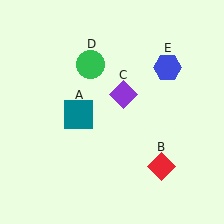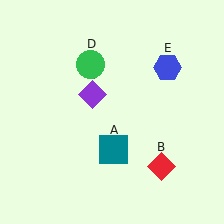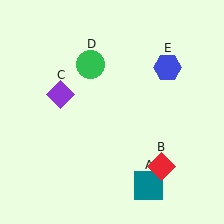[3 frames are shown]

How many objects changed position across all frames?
2 objects changed position: teal square (object A), purple diamond (object C).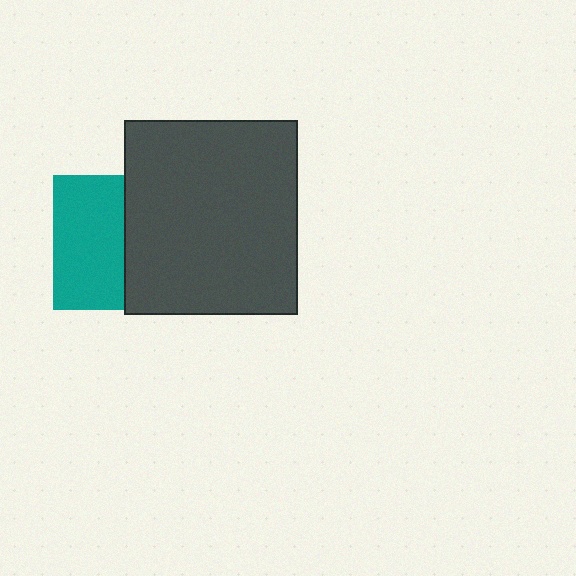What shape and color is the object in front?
The object in front is a dark gray rectangle.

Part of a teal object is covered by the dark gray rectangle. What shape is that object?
It is a square.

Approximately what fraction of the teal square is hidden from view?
Roughly 48% of the teal square is hidden behind the dark gray rectangle.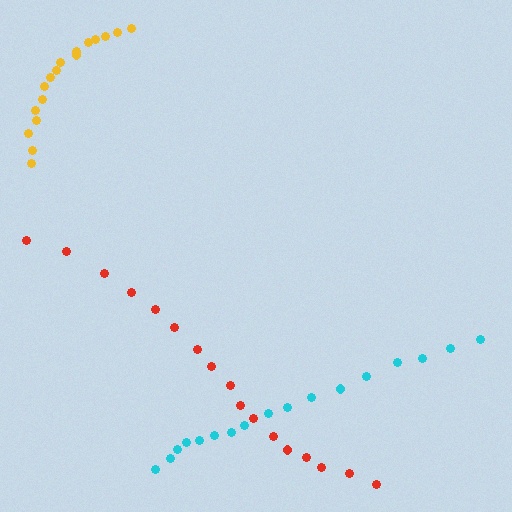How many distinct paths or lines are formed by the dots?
There are 3 distinct paths.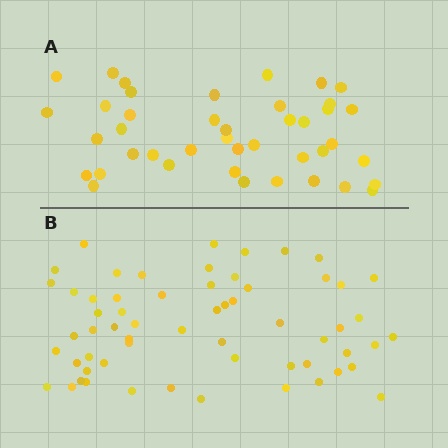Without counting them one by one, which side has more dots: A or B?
Region B (the bottom region) has more dots.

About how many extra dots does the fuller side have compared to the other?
Region B has approximately 20 more dots than region A.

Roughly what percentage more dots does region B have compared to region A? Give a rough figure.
About 45% more.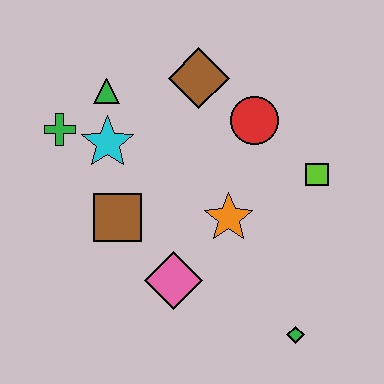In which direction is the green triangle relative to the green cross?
The green triangle is to the right of the green cross.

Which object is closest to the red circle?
The brown diamond is closest to the red circle.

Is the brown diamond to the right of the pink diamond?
Yes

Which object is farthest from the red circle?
The green diamond is farthest from the red circle.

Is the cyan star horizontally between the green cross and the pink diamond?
Yes